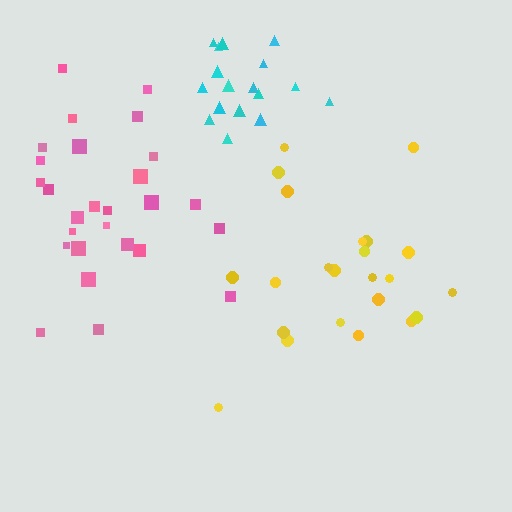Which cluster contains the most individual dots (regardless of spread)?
Pink (27).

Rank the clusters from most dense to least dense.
cyan, pink, yellow.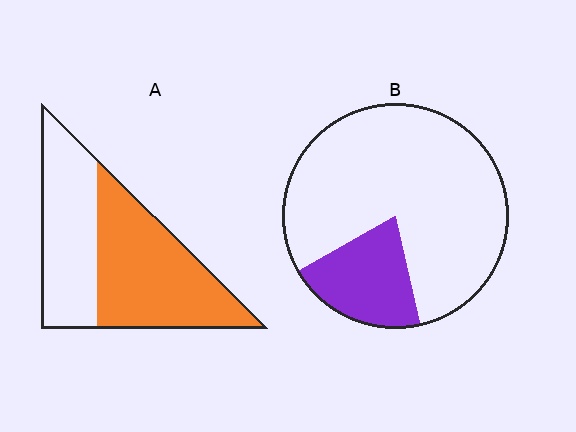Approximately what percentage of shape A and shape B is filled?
A is approximately 55% and B is approximately 20%.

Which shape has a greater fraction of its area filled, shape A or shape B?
Shape A.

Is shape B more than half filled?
No.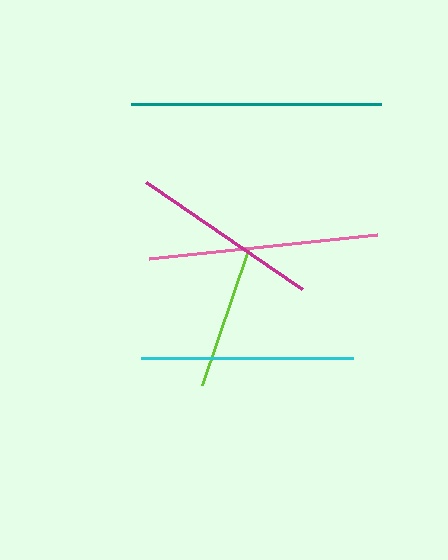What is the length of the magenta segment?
The magenta segment is approximately 189 pixels long.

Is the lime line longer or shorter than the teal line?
The teal line is longer than the lime line.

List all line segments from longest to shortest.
From longest to shortest: teal, pink, cyan, magenta, lime.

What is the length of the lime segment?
The lime segment is approximately 143 pixels long.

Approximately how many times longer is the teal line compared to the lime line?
The teal line is approximately 1.7 times the length of the lime line.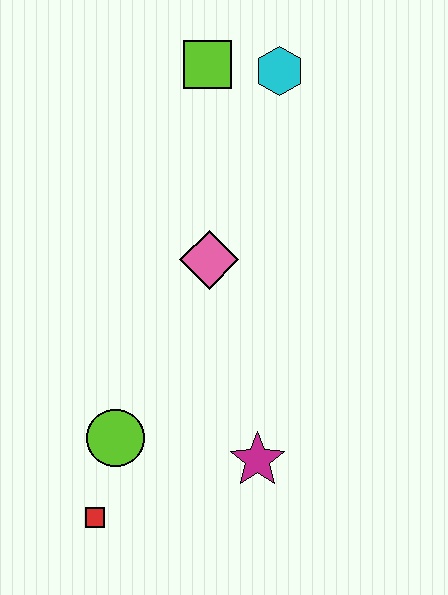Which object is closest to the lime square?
The cyan hexagon is closest to the lime square.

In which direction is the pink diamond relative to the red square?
The pink diamond is above the red square.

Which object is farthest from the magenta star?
The lime square is farthest from the magenta star.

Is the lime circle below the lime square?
Yes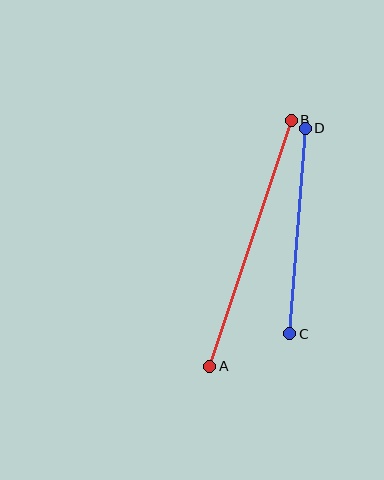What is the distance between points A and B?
The distance is approximately 259 pixels.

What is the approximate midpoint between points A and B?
The midpoint is at approximately (250, 243) pixels.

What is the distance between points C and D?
The distance is approximately 206 pixels.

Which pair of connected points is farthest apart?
Points A and B are farthest apart.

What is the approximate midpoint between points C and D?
The midpoint is at approximately (298, 231) pixels.